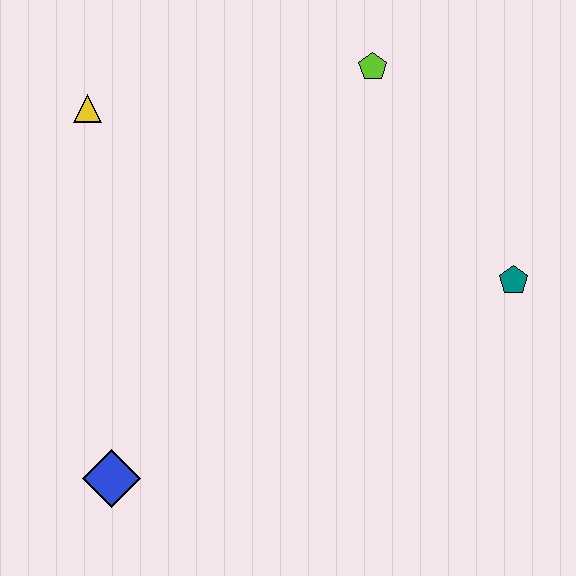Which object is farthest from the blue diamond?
The lime pentagon is farthest from the blue diamond.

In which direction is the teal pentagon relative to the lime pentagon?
The teal pentagon is below the lime pentagon.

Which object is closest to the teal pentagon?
The lime pentagon is closest to the teal pentagon.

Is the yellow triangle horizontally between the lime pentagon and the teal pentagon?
No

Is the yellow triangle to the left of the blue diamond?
Yes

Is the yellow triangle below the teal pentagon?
No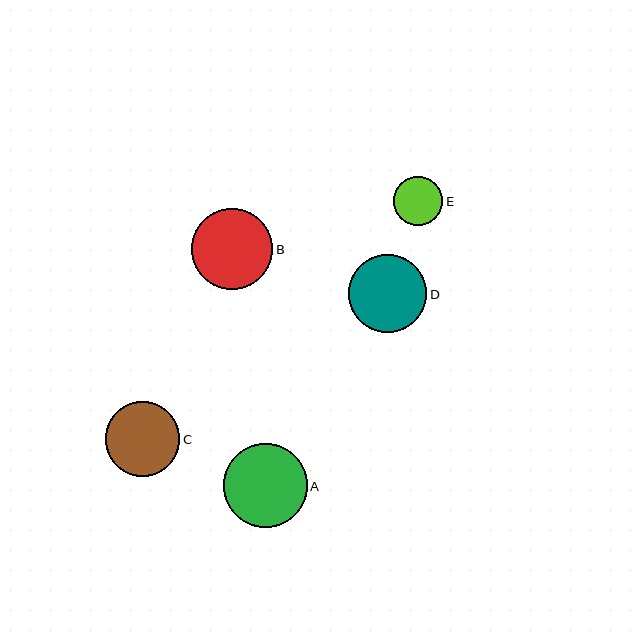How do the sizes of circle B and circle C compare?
Circle B and circle C are approximately the same size.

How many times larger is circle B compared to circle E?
Circle B is approximately 1.6 times the size of circle E.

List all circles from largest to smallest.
From largest to smallest: A, B, D, C, E.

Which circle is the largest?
Circle A is the largest with a size of approximately 84 pixels.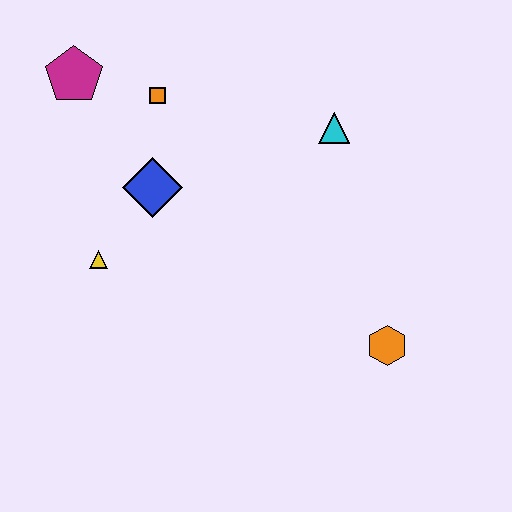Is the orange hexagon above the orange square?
No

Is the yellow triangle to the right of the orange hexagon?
No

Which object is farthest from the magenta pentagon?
The orange hexagon is farthest from the magenta pentagon.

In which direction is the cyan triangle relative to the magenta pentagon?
The cyan triangle is to the right of the magenta pentagon.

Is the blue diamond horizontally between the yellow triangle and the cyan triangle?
Yes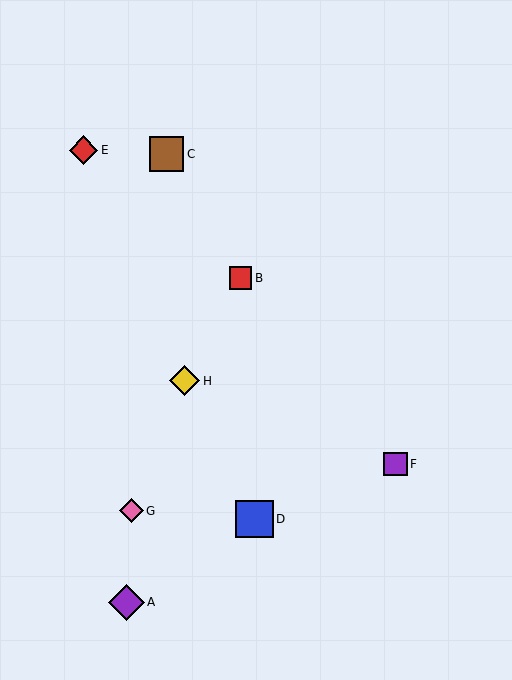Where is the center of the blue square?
The center of the blue square is at (255, 519).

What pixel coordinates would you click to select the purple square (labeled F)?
Click at (396, 464) to select the purple square F.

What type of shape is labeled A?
Shape A is a purple diamond.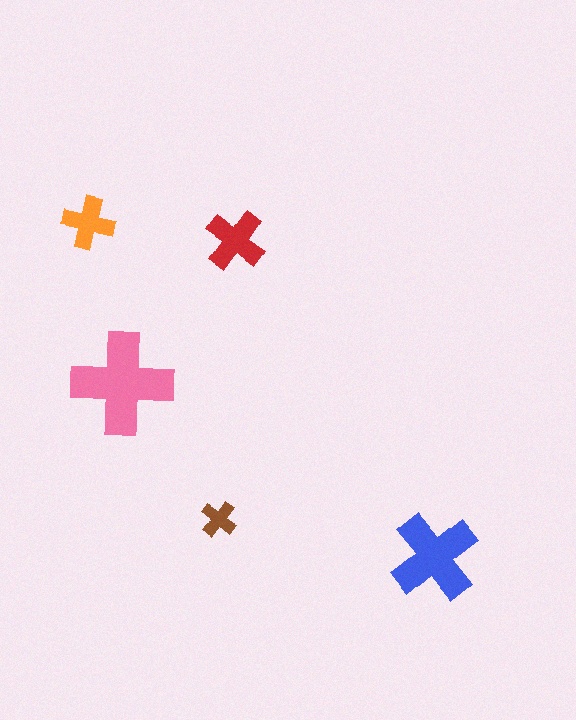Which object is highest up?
The orange cross is topmost.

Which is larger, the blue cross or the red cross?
The blue one.